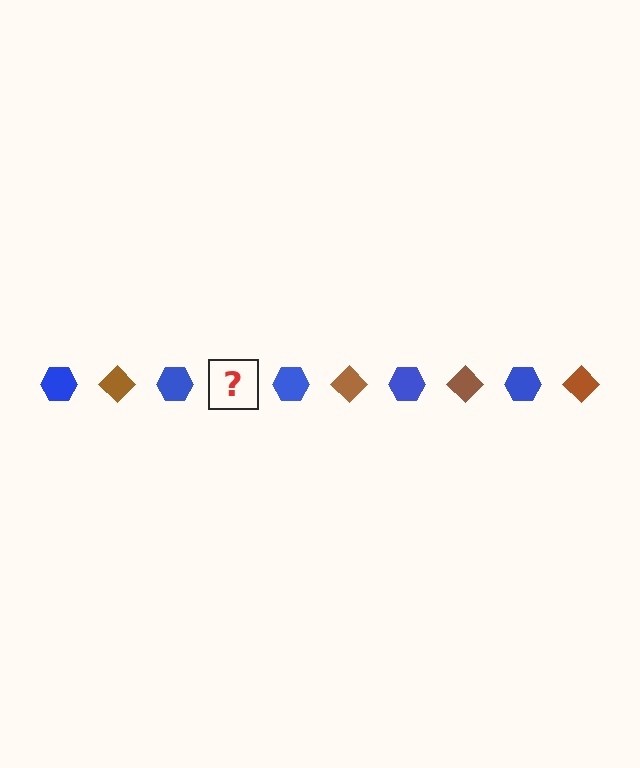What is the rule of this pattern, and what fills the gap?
The rule is that the pattern alternates between blue hexagon and brown diamond. The gap should be filled with a brown diamond.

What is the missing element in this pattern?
The missing element is a brown diamond.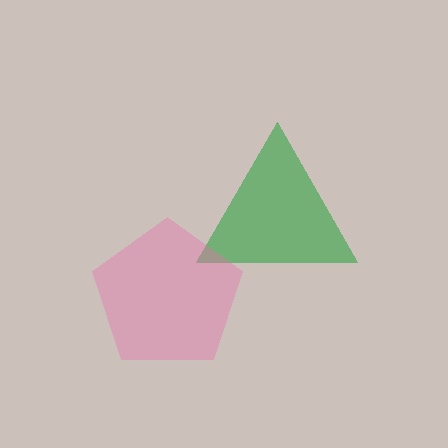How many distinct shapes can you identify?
There are 2 distinct shapes: a green triangle, a pink pentagon.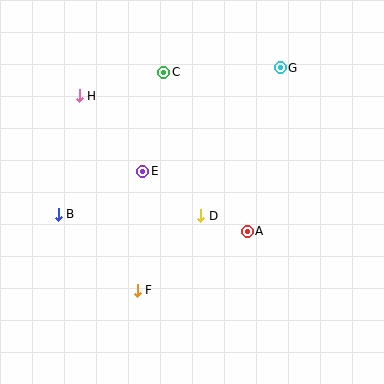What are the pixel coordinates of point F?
Point F is at (137, 290).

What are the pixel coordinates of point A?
Point A is at (247, 231).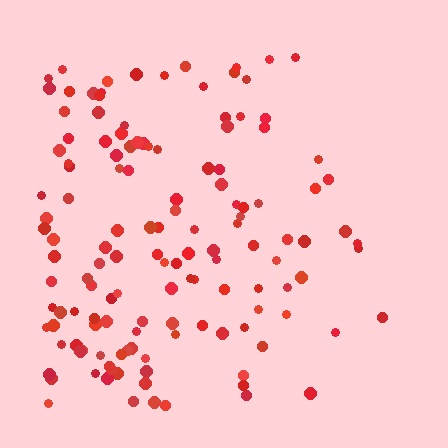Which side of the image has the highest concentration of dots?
The left.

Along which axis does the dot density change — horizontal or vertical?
Horizontal.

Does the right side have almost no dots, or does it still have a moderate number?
Still a moderate number, just noticeably fewer than the left.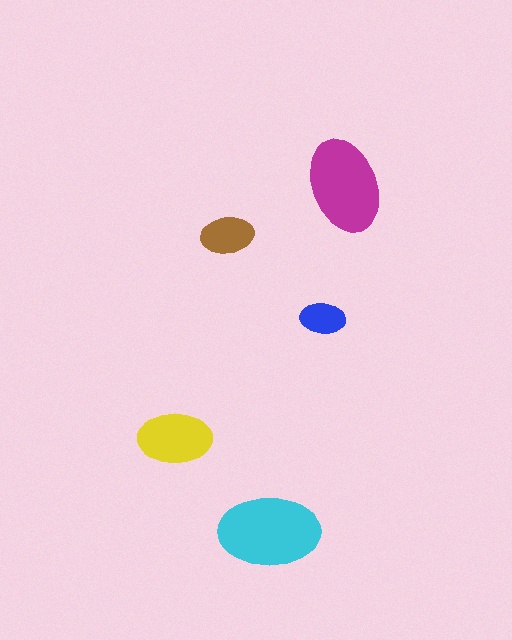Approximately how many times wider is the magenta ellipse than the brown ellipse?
About 2 times wider.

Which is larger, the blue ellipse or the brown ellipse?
The brown one.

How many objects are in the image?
There are 5 objects in the image.